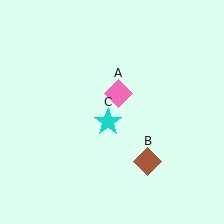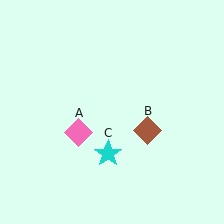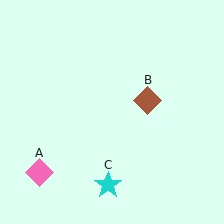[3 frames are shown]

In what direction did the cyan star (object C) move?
The cyan star (object C) moved down.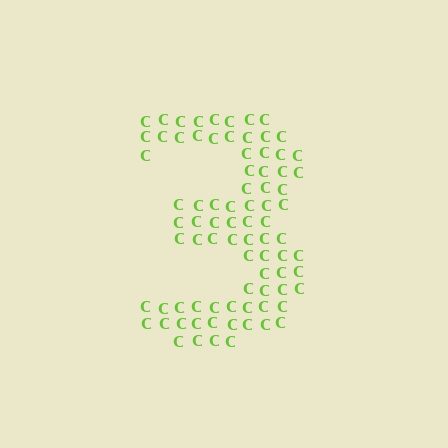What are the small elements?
The small elements are letter C's.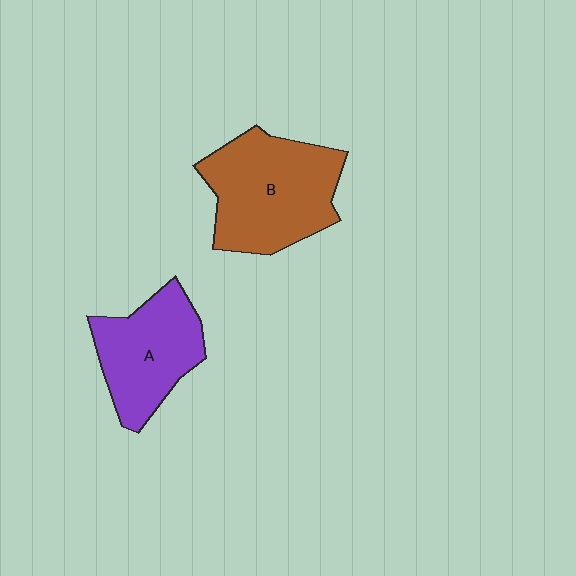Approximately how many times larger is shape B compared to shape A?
Approximately 1.3 times.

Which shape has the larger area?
Shape B (brown).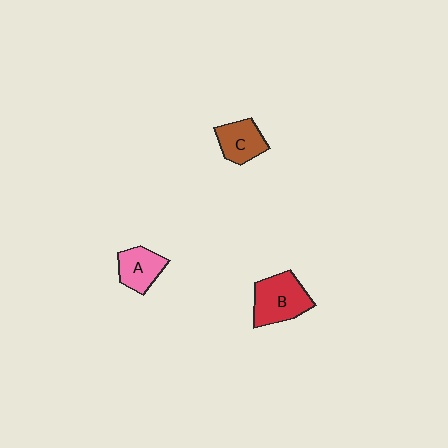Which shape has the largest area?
Shape B (red).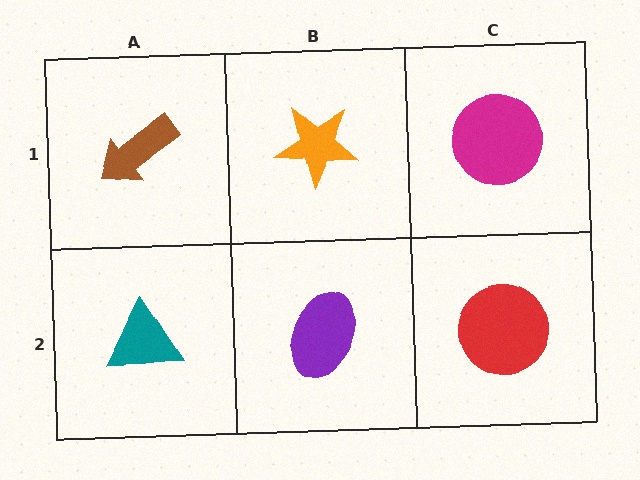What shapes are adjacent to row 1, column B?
A purple ellipse (row 2, column B), a brown arrow (row 1, column A), a magenta circle (row 1, column C).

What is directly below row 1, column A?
A teal triangle.